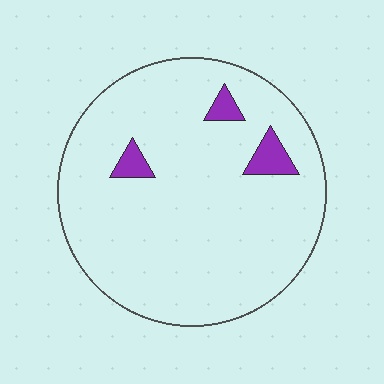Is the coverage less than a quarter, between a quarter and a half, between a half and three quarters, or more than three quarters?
Less than a quarter.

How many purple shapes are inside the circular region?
3.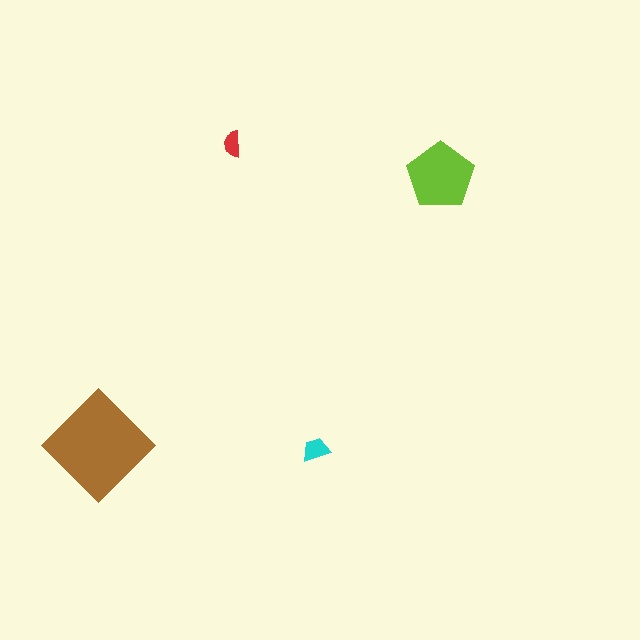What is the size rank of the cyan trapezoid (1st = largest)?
3rd.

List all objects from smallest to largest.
The red semicircle, the cyan trapezoid, the lime pentagon, the brown diamond.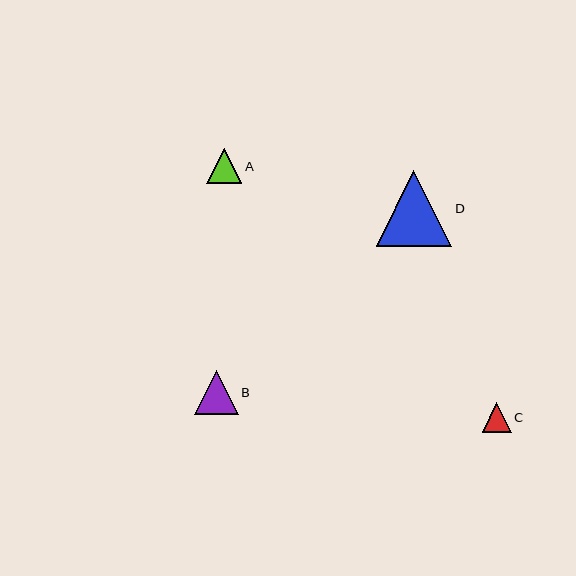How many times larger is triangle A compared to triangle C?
Triangle A is approximately 1.2 times the size of triangle C.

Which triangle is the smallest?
Triangle C is the smallest with a size of approximately 29 pixels.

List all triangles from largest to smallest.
From largest to smallest: D, B, A, C.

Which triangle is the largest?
Triangle D is the largest with a size of approximately 75 pixels.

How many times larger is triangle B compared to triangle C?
Triangle B is approximately 1.5 times the size of triangle C.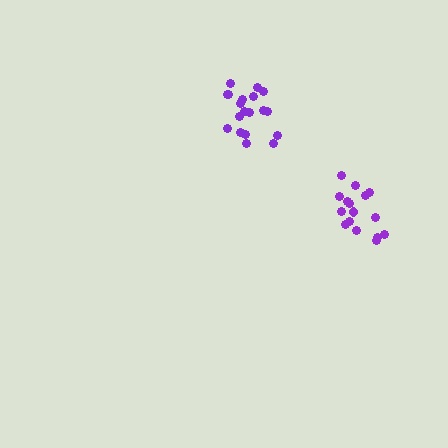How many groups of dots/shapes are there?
There are 2 groups.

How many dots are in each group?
Group 1: 16 dots, Group 2: 19 dots (35 total).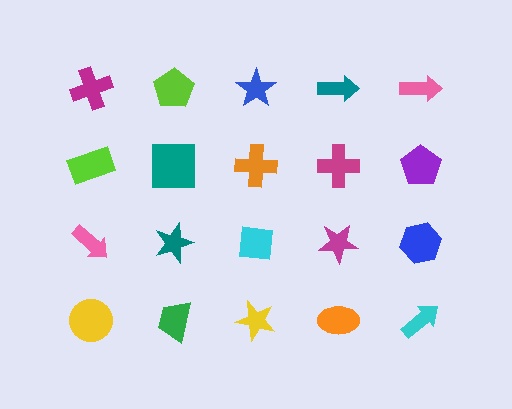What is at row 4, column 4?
An orange ellipse.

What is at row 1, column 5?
A pink arrow.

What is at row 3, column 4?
A magenta star.